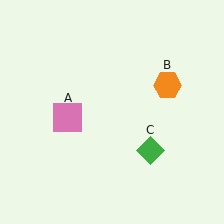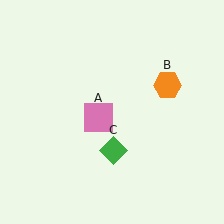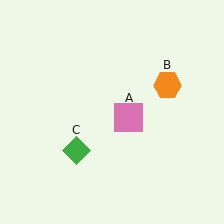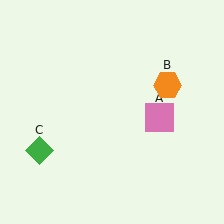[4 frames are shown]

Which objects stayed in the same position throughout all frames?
Orange hexagon (object B) remained stationary.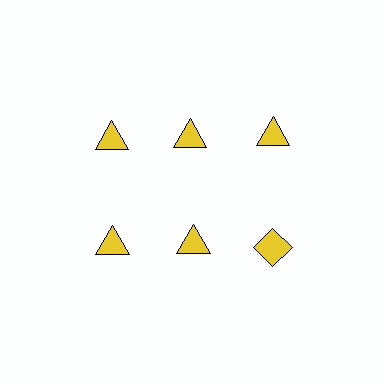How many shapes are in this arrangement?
There are 6 shapes arranged in a grid pattern.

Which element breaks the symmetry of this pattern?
The yellow diamond in the second row, center column breaks the symmetry. All other shapes are yellow triangles.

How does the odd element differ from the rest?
It has a different shape: diamond instead of triangle.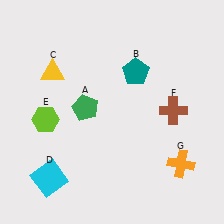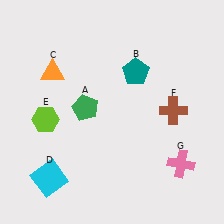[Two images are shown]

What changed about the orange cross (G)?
In Image 1, G is orange. In Image 2, it changed to pink.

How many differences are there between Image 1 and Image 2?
There are 2 differences between the two images.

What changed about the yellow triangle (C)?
In Image 1, C is yellow. In Image 2, it changed to orange.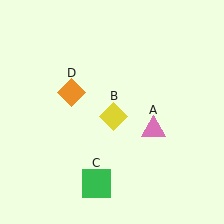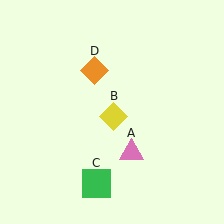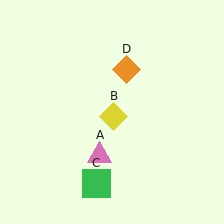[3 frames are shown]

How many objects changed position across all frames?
2 objects changed position: pink triangle (object A), orange diamond (object D).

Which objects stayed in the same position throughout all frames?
Yellow diamond (object B) and green square (object C) remained stationary.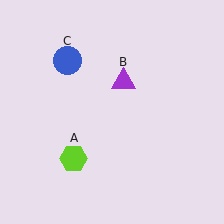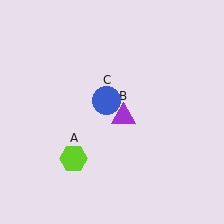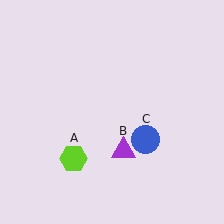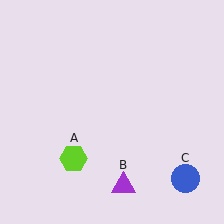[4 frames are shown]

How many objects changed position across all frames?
2 objects changed position: purple triangle (object B), blue circle (object C).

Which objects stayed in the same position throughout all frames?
Lime hexagon (object A) remained stationary.